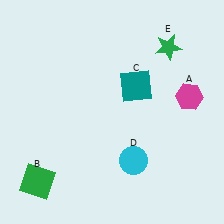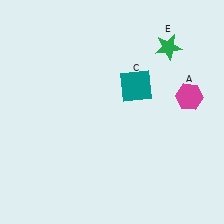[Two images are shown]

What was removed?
The cyan circle (D), the green square (B) were removed in Image 2.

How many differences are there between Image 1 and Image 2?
There are 2 differences between the two images.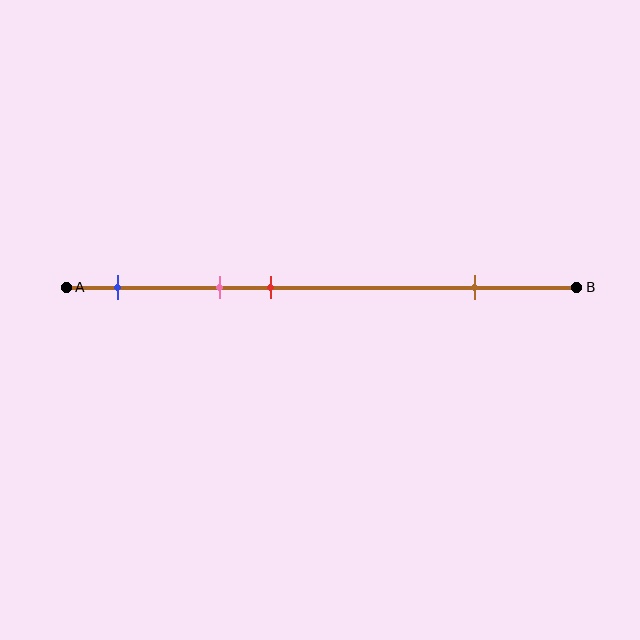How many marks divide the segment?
There are 4 marks dividing the segment.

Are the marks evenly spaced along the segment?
No, the marks are not evenly spaced.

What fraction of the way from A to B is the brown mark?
The brown mark is approximately 80% (0.8) of the way from A to B.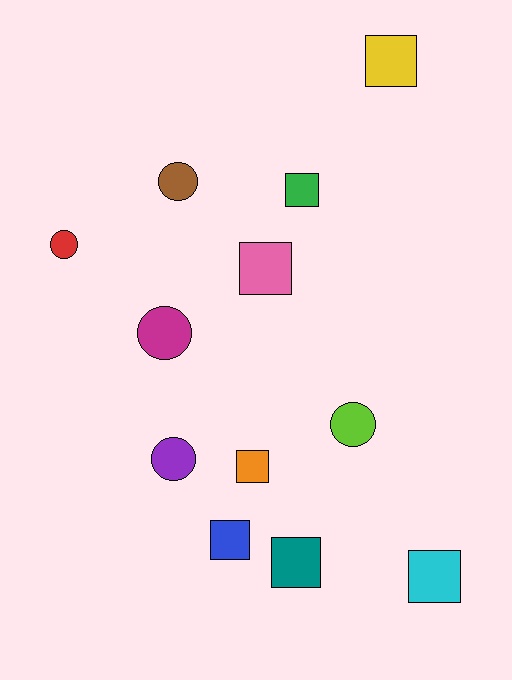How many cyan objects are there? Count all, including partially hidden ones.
There is 1 cyan object.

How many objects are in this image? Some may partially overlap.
There are 12 objects.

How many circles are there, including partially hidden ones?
There are 5 circles.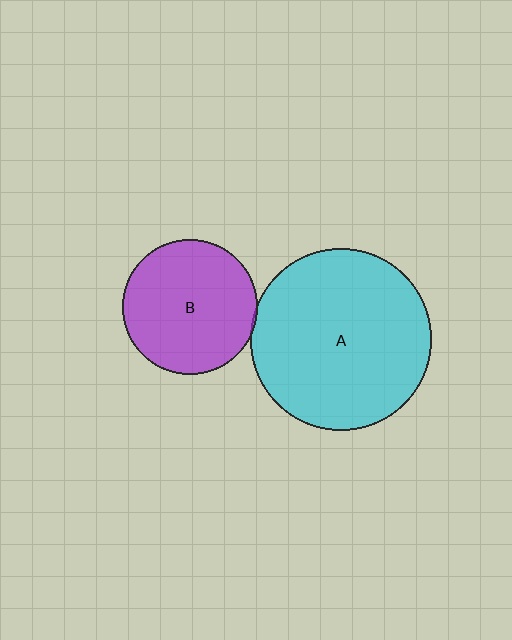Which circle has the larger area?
Circle A (cyan).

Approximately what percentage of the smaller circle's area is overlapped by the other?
Approximately 5%.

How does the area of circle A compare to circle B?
Approximately 1.8 times.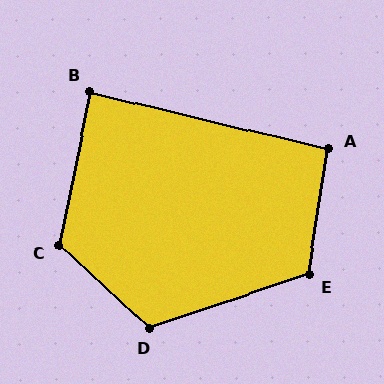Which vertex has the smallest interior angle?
B, at approximately 88 degrees.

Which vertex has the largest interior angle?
C, at approximately 121 degrees.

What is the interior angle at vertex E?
Approximately 118 degrees (obtuse).